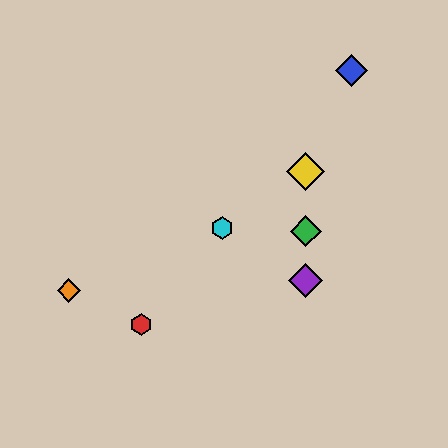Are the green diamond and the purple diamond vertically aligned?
Yes, both are at x≈306.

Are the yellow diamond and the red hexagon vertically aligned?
No, the yellow diamond is at x≈306 and the red hexagon is at x≈141.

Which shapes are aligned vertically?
The green diamond, the yellow diamond, the purple diamond are aligned vertically.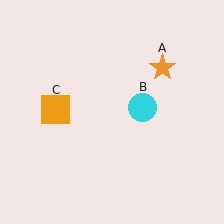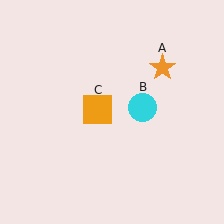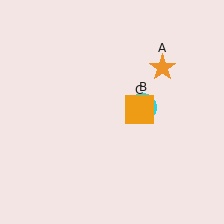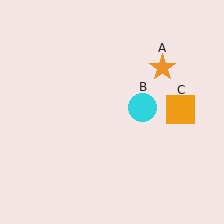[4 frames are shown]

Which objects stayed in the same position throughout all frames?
Orange star (object A) and cyan circle (object B) remained stationary.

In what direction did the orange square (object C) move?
The orange square (object C) moved right.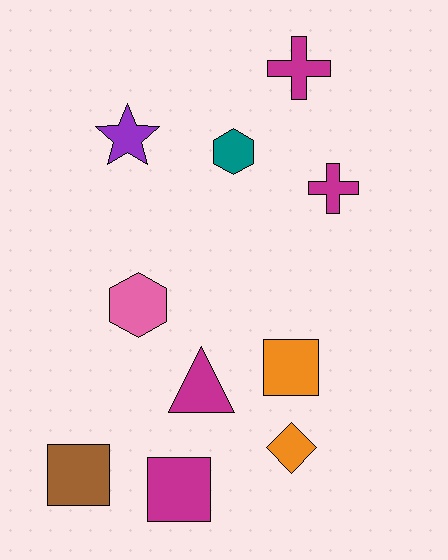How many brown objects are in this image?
There is 1 brown object.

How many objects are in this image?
There are 10 objects.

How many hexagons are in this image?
There are 2 hexagons.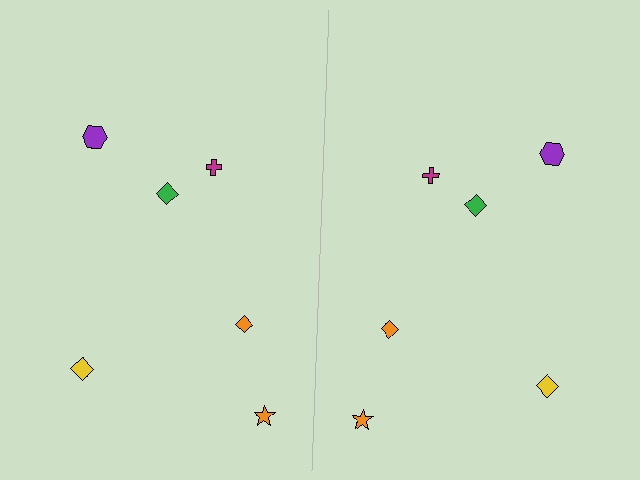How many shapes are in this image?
There are 12 shapes in this image.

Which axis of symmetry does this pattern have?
The pattern has a vertical axis of symmetry running through the center of the image.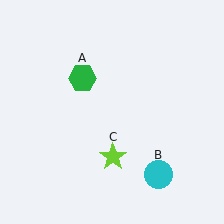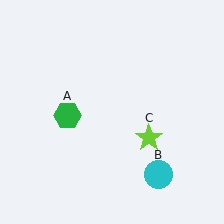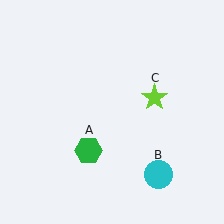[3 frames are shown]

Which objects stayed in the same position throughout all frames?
Cyan circle (object B) remained stationary.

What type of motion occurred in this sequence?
The green hexagon (object A), lime star (object C) rotated counterclockwise around the center of the scene.